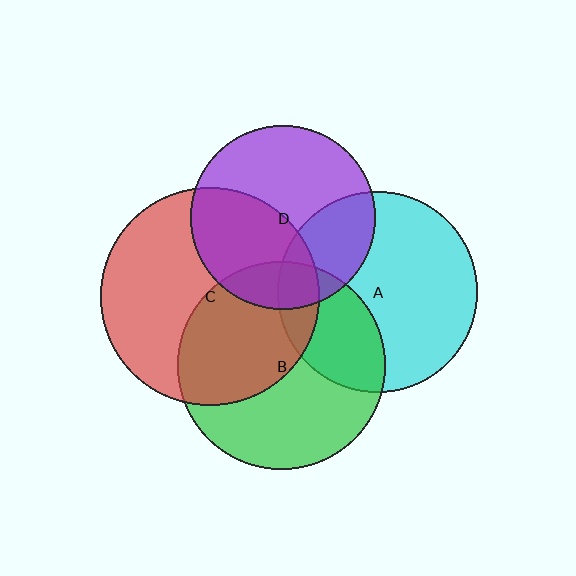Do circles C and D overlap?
Yes.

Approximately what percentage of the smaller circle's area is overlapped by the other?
Approximately 40%.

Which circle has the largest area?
Circle C (red).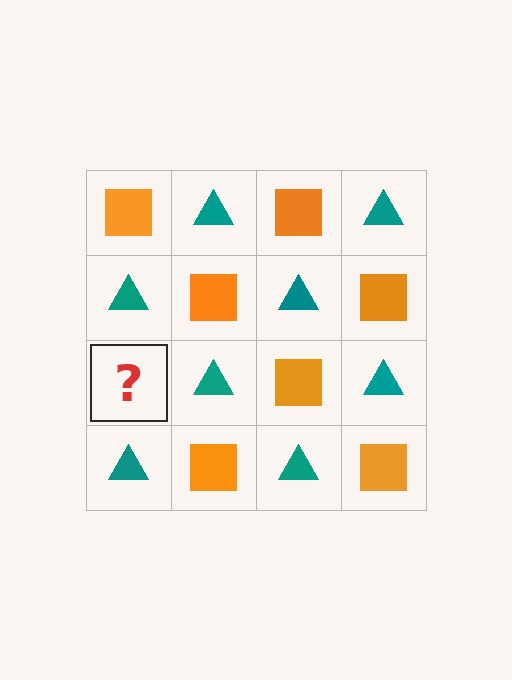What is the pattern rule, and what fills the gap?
The rule is that it alternates orange square and teal triangle in a checkerboard pattern. The gap should be filled with an orange square.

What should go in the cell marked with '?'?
The missing cell should contain an orange square.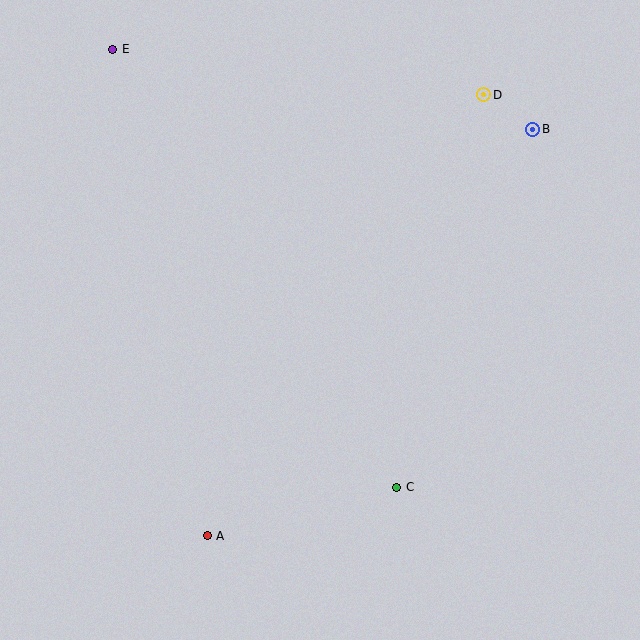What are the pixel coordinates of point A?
Point A is at (207, 536).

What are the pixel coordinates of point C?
Point C is at (397, 487).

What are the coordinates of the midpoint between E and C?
The midpoint between E and C is at (255, 268).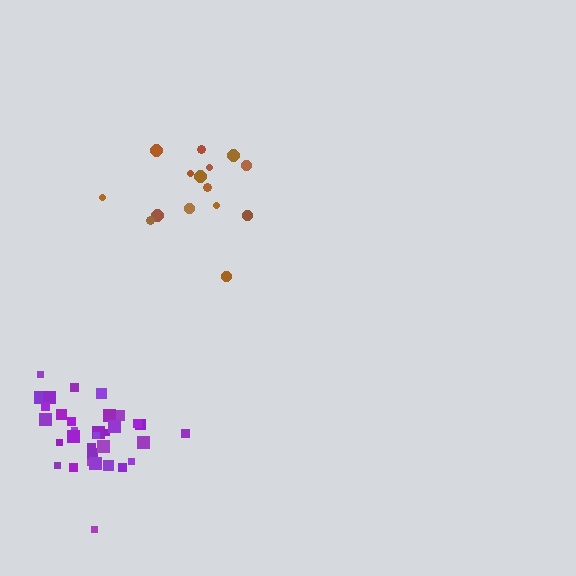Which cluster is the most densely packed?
Purple.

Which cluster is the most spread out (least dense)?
Brown.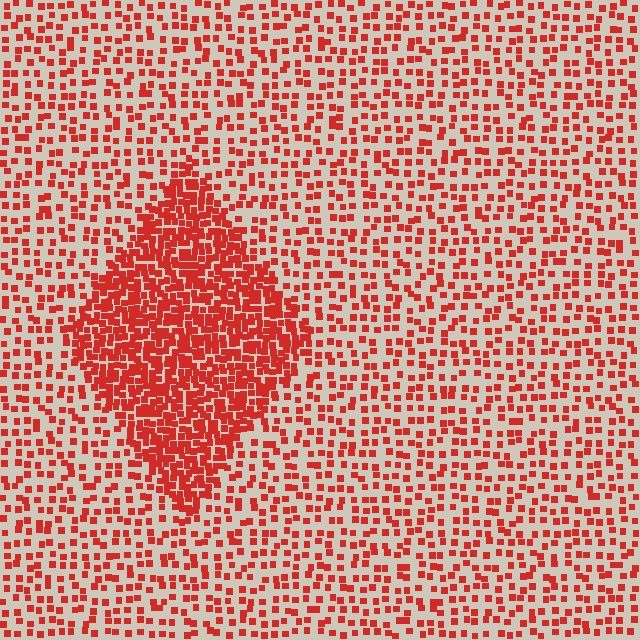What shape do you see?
I see a diamond.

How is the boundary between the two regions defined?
The boundary is defined by a change in element density (approximately 2.5x ratio). All elements are the same color, size, and shape.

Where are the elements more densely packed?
The elements are more densely packed inside the diamond boundary.